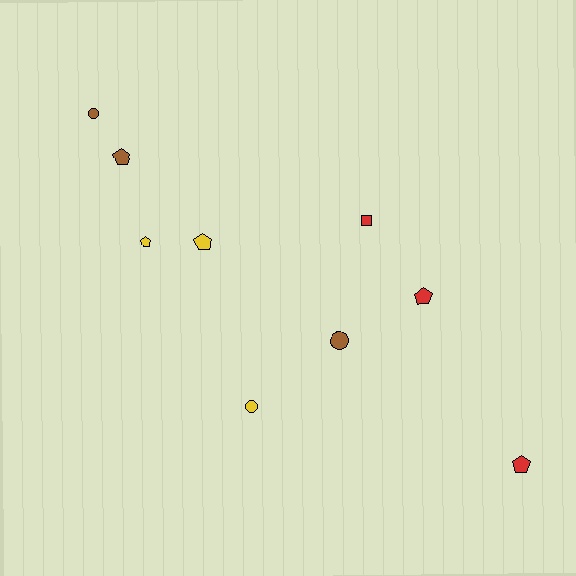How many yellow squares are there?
There are no yellow squares.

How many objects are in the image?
There are 9 objects.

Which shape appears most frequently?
Pentagon, with 5 objects.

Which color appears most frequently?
Red, with 3 objects.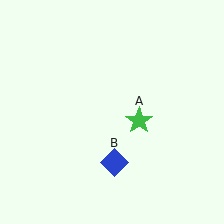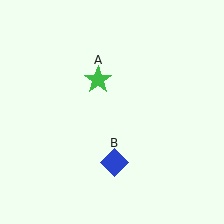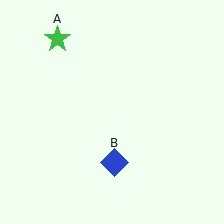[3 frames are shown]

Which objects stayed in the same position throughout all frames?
Blue diamond (object B) remained stationary.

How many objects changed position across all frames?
1 object changed position: green star (object A).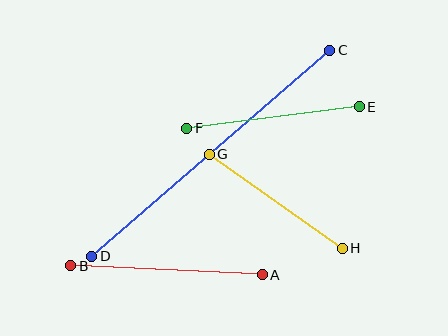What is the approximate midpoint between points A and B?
The midpoint is at approximately (166, 270) pixels.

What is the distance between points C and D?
The distance is approximately 315 pixels.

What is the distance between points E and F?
The distance is approximately 174 pixels.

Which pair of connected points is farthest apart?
Points C and D are farthest apart.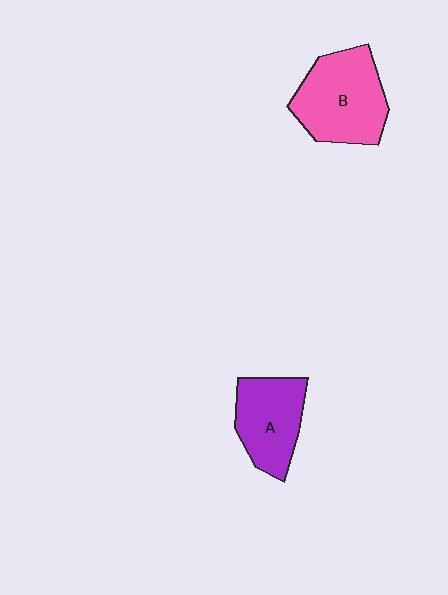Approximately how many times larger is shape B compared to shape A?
Approximately 1.3 times.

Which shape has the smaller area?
Shape A (purple).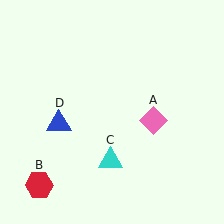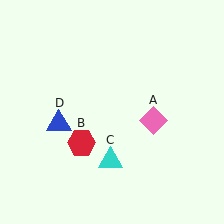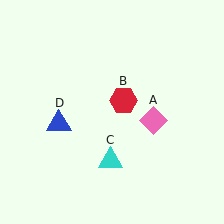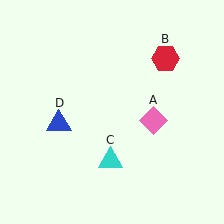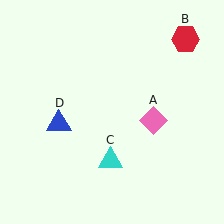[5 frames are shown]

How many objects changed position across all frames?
1 object changed position: red hexagon (object B).